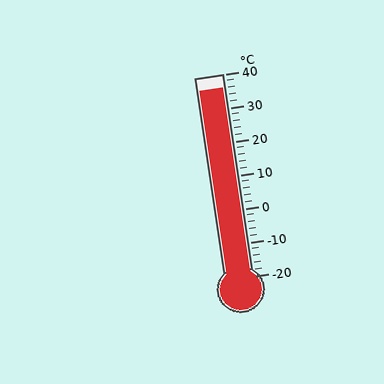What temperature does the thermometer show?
The thermometer shows approximately 36°C.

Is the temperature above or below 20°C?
The temperature is above 20°C.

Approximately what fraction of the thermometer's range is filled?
The thermometer is filled to approximately 95% of its range.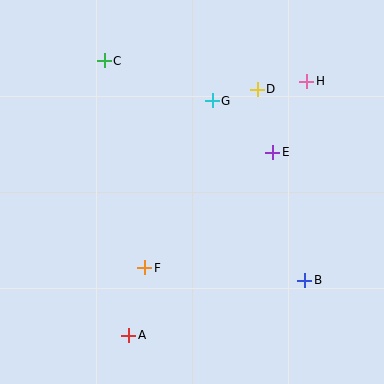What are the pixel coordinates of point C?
Point C is at (104, 61).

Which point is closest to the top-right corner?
Point H is closest to the top-right corner.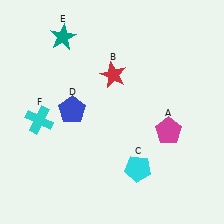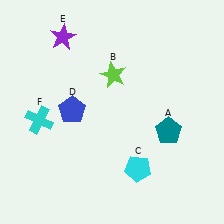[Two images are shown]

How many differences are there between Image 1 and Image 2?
There are 3 differences between the two images.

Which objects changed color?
A changed from magenta to teal. B changed from red to lime. E changed from teal to purple.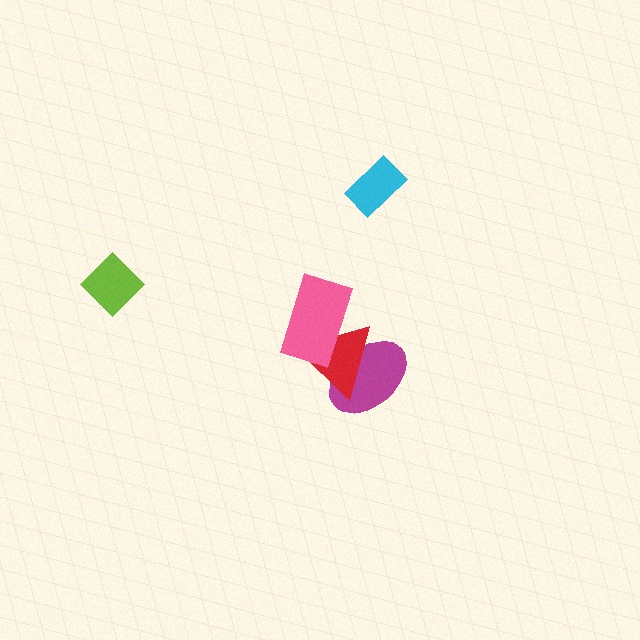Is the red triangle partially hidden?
Yes, it is partially covered by another shape.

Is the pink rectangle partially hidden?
No, no other shape covers it.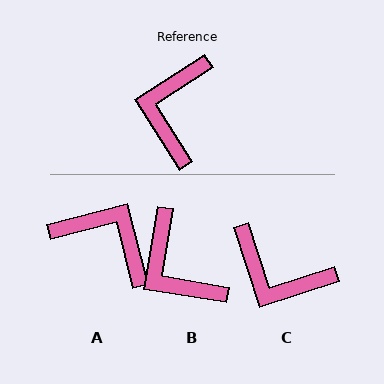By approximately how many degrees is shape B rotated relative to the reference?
Approximately 48 degrees counter-clockwise.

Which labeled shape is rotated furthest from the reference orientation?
A, about 108 degrees away.